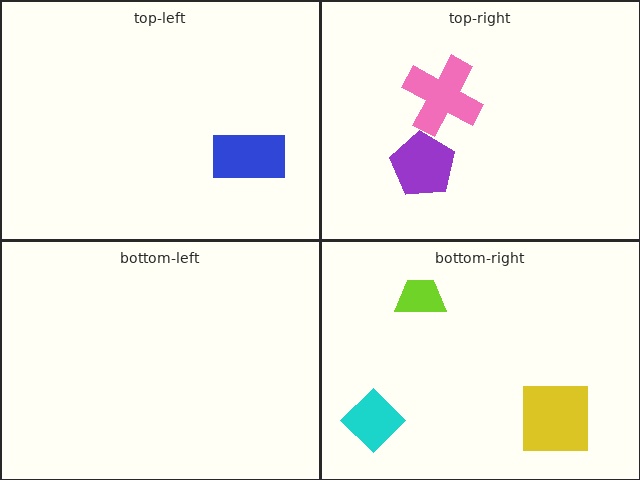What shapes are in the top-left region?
The blue rectangle.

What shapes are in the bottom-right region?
The lime trapezoid, the cyan diamond, the yellow square.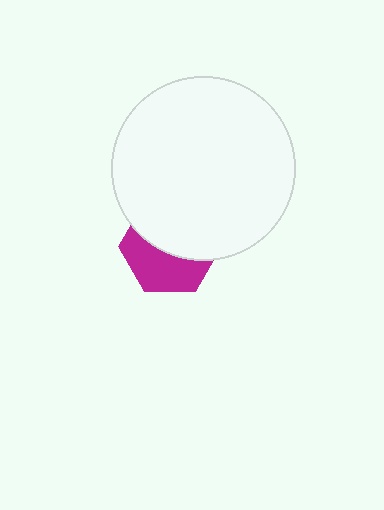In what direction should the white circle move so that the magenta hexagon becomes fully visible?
The white circle should move up. That is the shortest direction to clear the overlap and leave the magenta hexagon fully visible.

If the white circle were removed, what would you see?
You would see the complete magenta hexagon.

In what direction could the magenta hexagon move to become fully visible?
The magenta hexagon could move down. That would shift it out from behind the white circle entirely.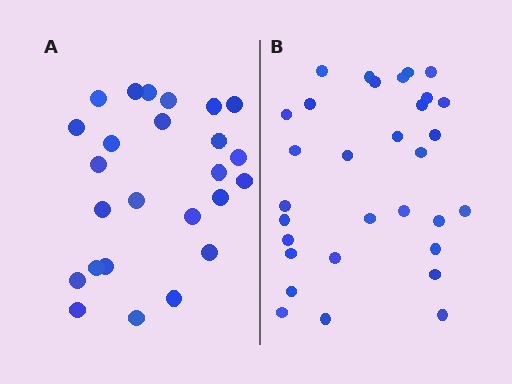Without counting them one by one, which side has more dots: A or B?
Region B (the right region) has more dots.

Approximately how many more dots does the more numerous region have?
Region B has about 6 more dots than region A.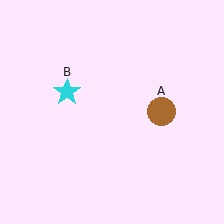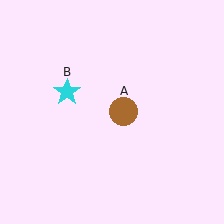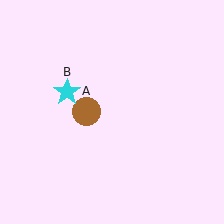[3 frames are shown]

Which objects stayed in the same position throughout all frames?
Cyan star (object B) remained stationary.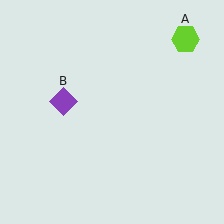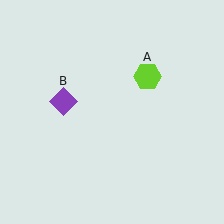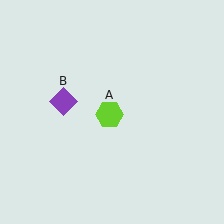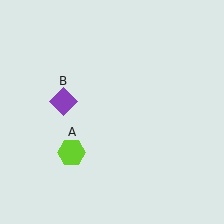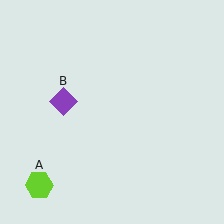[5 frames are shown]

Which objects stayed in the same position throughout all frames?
Purple diamond (object B) remained stationary.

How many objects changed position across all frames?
1 object changed position: lime hexagon (object A).